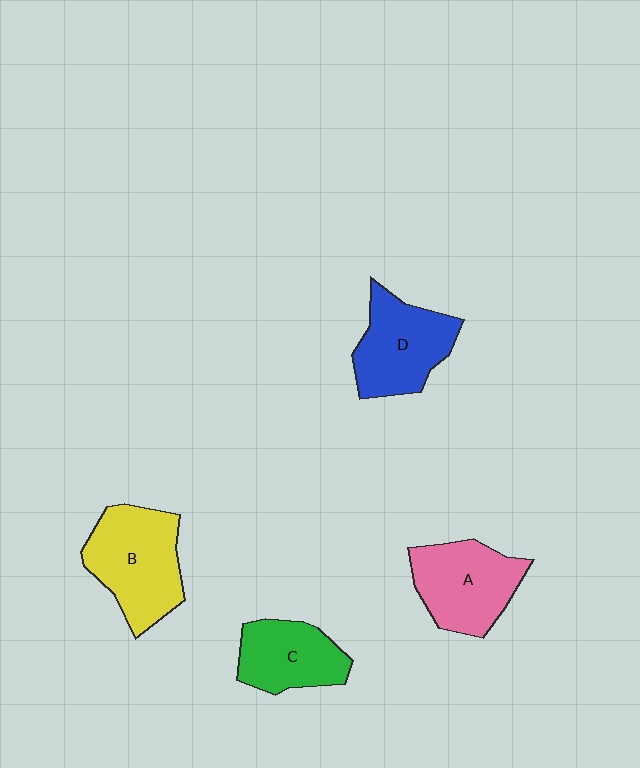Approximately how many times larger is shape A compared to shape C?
Approximately 1.2 times.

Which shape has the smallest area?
Shape C (green).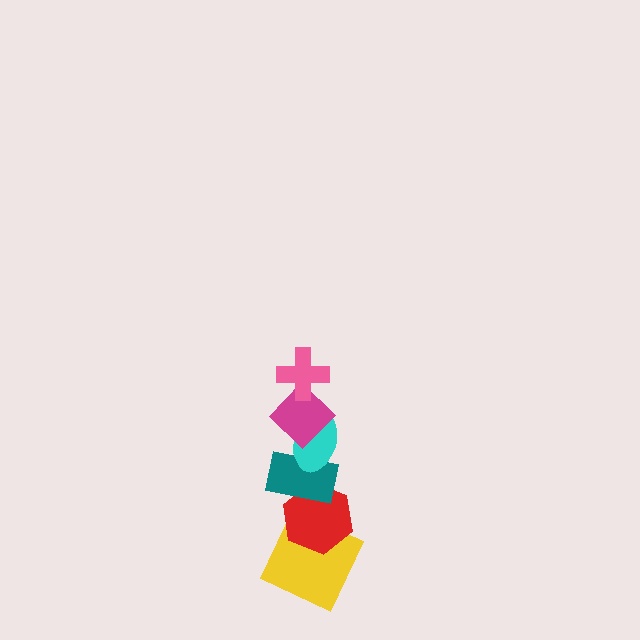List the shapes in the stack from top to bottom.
From top to bottom: the pink cross, the magenta diamond, the cyan ellipse, the teal rectangle, the red hexagon, the yellow square.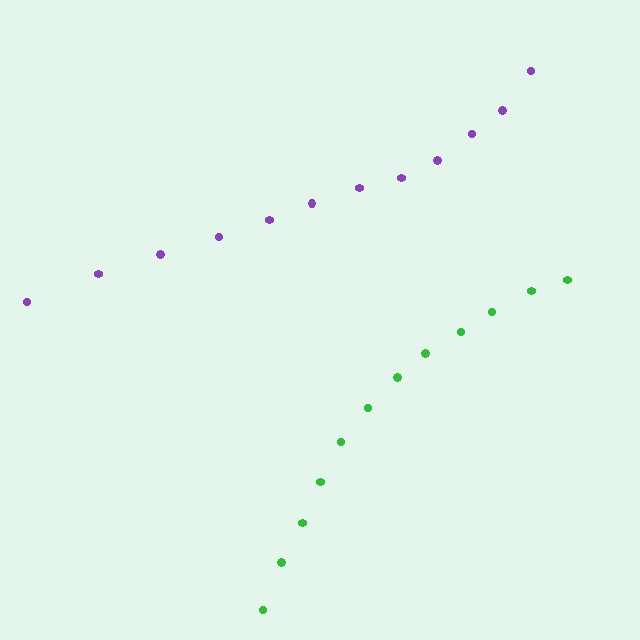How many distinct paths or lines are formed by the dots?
There are 2 distinct paths.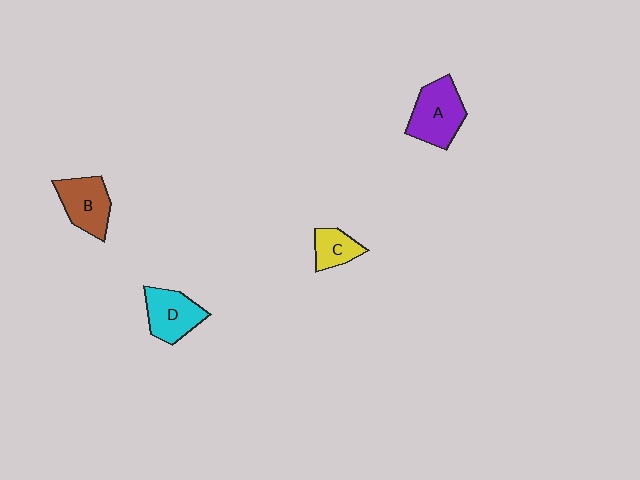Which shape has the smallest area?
Shape C (yellow).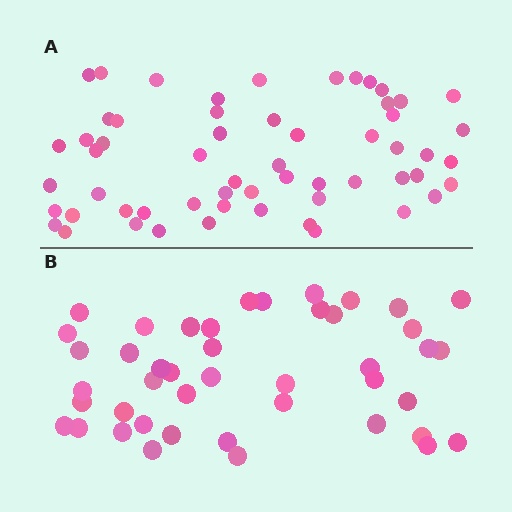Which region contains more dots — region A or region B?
Region A (the top region) has more dots.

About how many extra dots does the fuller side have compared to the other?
Region A has approximately 15 more dots than region B.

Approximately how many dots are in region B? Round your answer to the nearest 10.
About 40 dots. (The exact count is 44, which rounds to 40.)